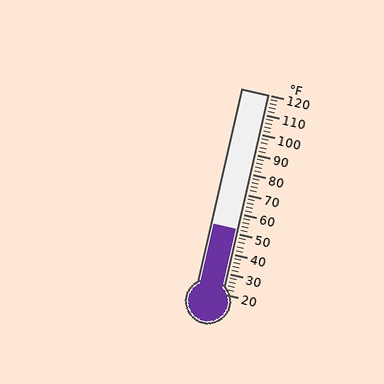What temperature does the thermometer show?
The thermometer shows approximately 52°F.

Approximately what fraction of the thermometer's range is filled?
The thermometer is filled to approximately 30% of its range.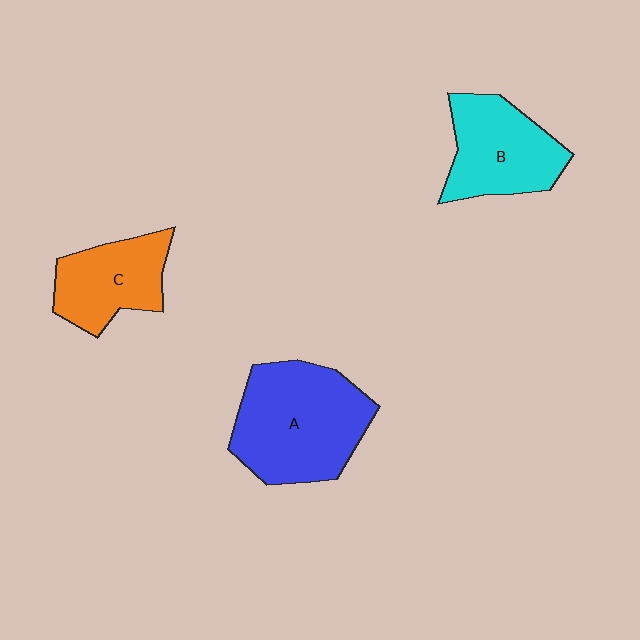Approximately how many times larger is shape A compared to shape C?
Approximately 1.6 times.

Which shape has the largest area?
Shape A (blue).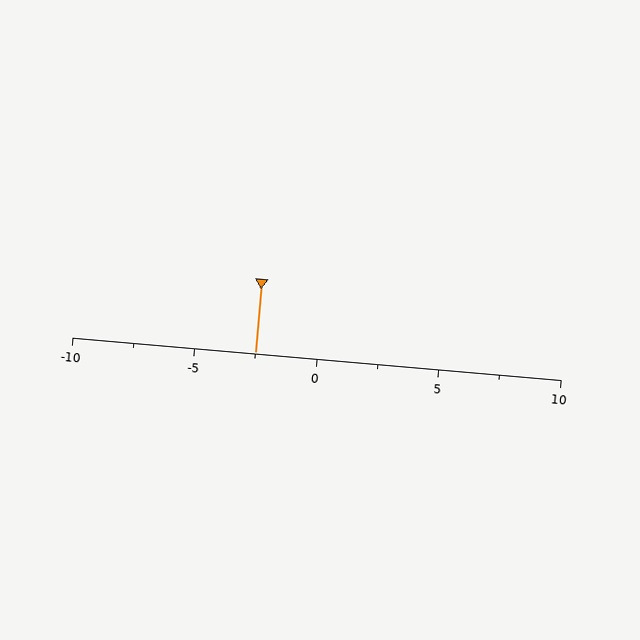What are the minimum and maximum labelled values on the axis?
The axis runs from -10 to 10.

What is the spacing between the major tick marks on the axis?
The major ticks are spaced 5 apart.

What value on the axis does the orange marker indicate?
The marker indicates approximately -2.5.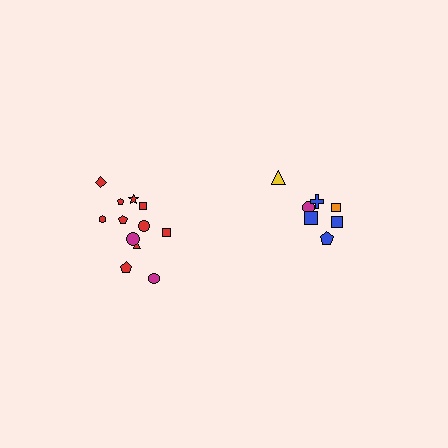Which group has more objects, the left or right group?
The left group.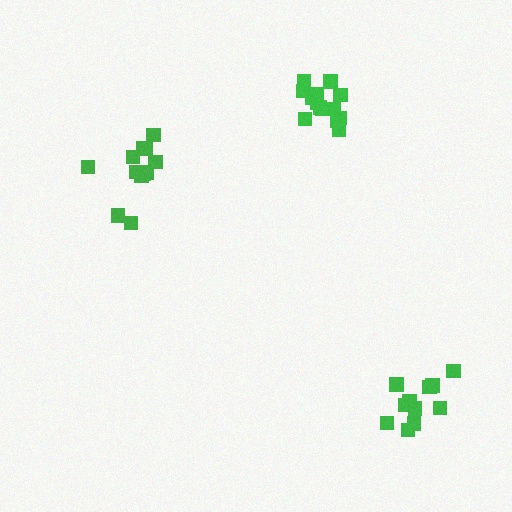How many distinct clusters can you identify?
There are 3 distinct clusters.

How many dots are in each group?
Group 1: 12 dots, Group 2: 14 dots, Group 3: 11 dots (37 total).